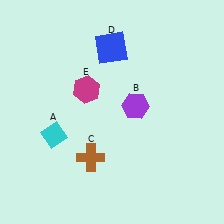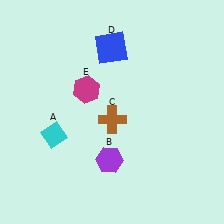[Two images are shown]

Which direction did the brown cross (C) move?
The brown cross (C) moved up.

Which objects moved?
The objects that moved are: the purple hexagon (B), the brown cross (C).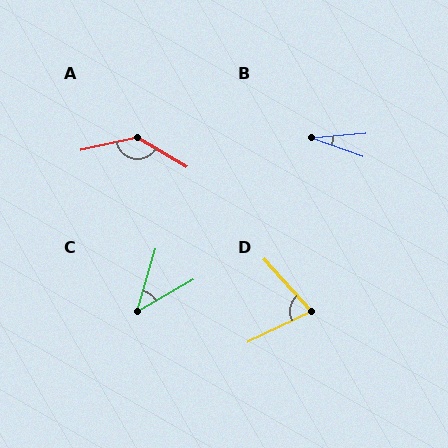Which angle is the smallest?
B, at approximately 25 degrees.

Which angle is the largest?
A, at approximately 137 degrees.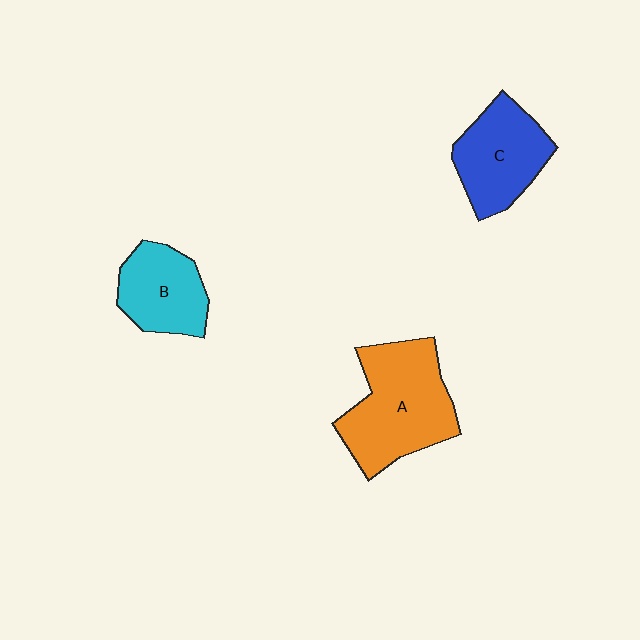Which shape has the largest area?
Shape A (orange).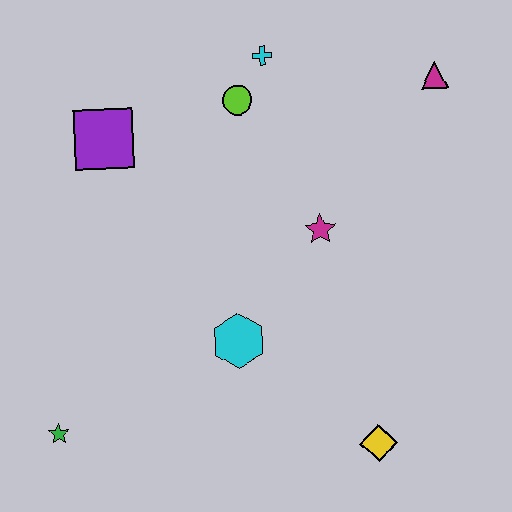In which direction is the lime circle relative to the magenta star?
The lime circle is above the magenta star.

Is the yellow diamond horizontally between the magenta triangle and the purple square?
Yes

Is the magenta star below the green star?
No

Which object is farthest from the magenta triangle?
The green star is farthest from the magenta triangle.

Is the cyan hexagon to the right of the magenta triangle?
No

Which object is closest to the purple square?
The lime circle is closest to the purple square.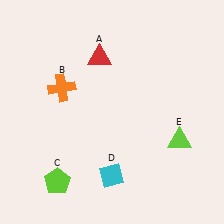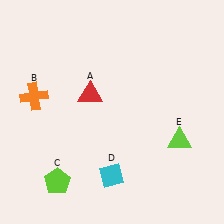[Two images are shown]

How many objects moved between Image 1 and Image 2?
2 objects moved between the two images.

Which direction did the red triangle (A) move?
The red triangle (A) moved down.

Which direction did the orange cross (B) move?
The orange cross (B) moved left.